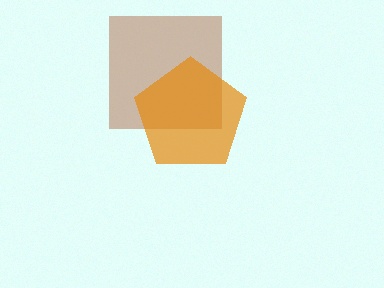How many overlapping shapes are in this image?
There are 2 overlapping shapes in the image.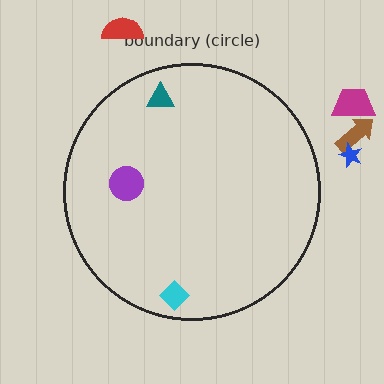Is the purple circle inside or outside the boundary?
Inside.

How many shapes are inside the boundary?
3 inside, 4 outside.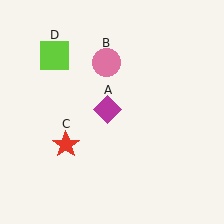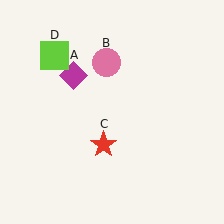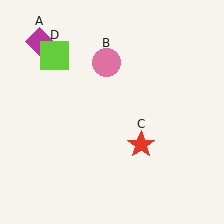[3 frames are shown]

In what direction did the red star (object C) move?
The red star (object C) moved right.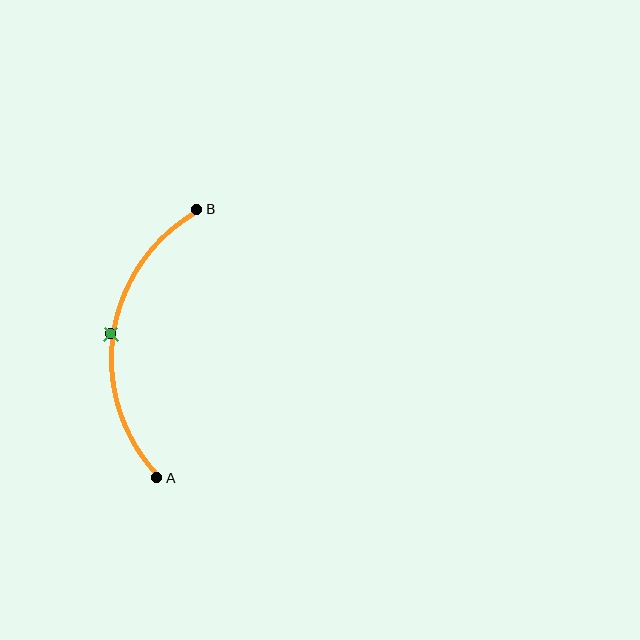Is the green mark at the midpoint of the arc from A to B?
Yes. The green mark lies on the arc at equal arc-length from both A and B — it is the arc midpoint.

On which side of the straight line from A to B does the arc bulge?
The arc bulges to the left of the straight line connecting A and B.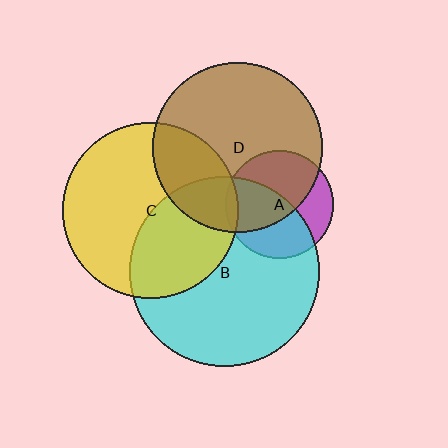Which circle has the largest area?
Circle B (cyan).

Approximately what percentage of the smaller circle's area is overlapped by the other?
Approximately 25%.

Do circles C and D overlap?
Yes.